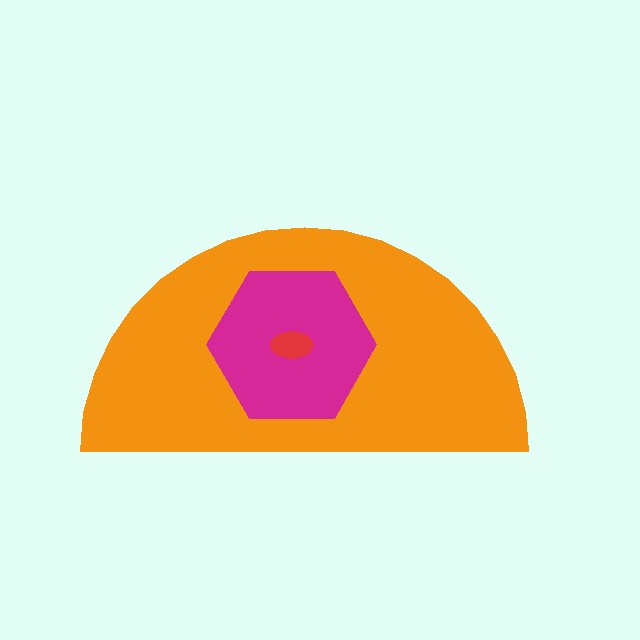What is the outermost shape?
The orange semicircle.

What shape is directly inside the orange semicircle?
The magenta hexagon.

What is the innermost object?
The red ellipse.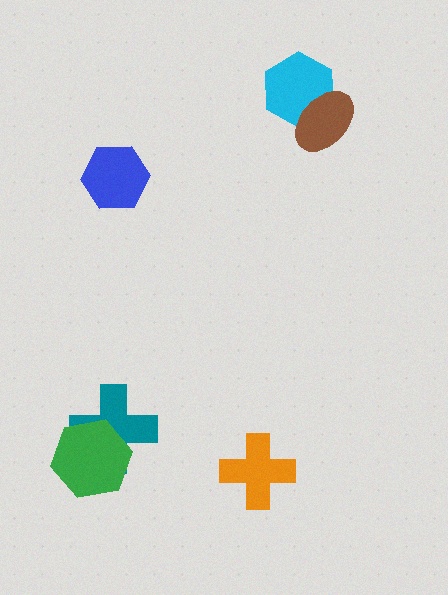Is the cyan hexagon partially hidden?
Yes, it is partially covered by another shape.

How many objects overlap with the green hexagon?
1 object overlaps with the green hexagon.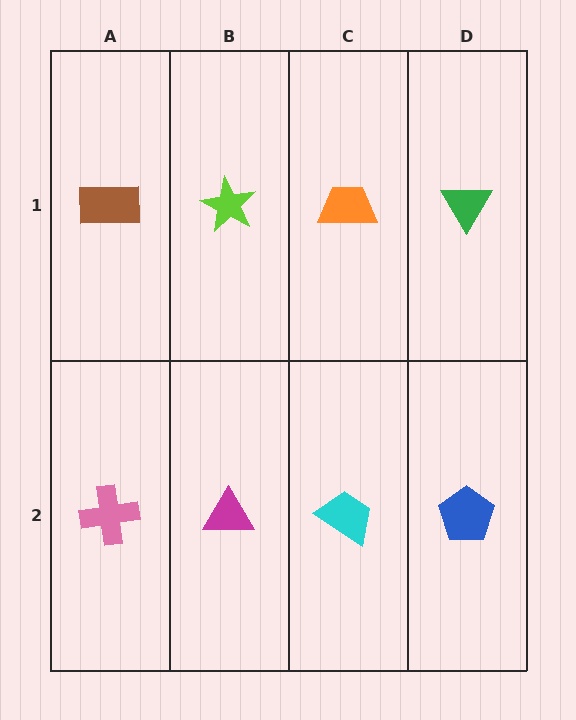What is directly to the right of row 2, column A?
A magenta triangle.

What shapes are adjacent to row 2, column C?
An orange trapezoid (row 1, column C), a magenta triangle (row 2, column B), a blue pentagon (row 2, column D).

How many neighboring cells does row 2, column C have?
3.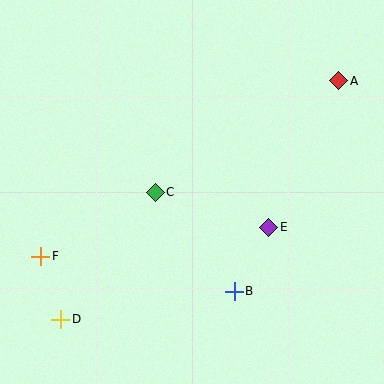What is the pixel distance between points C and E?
The distance between C and E is 119 pixels.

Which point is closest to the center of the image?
Point C at (155, 192) is closest to the center.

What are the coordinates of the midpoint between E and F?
The midpoint between E and F is at (155, 242).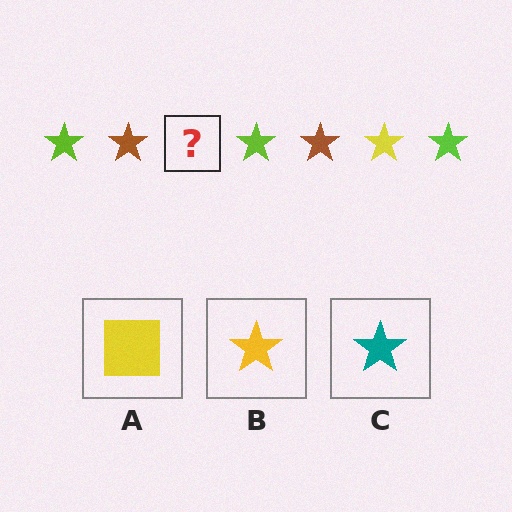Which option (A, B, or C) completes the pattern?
B.